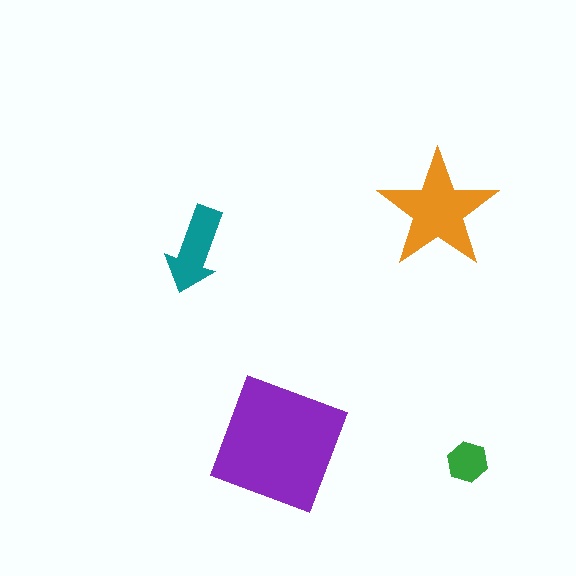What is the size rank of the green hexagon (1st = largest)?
4th.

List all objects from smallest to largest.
The green hexagon, the teal arrow, the orange star, the purple square.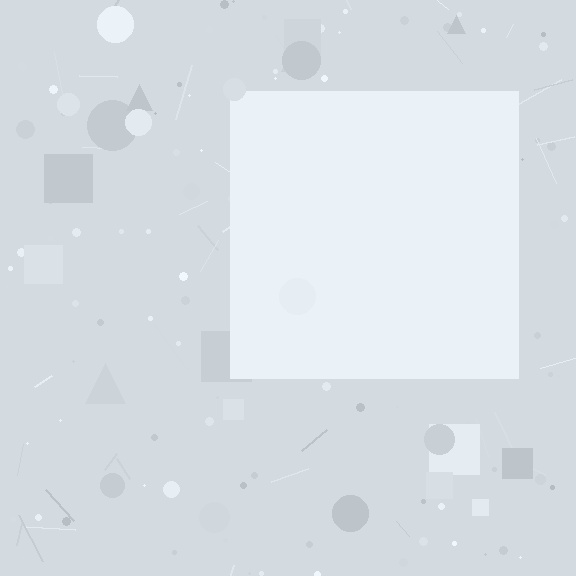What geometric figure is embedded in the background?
A square is embedded in the background.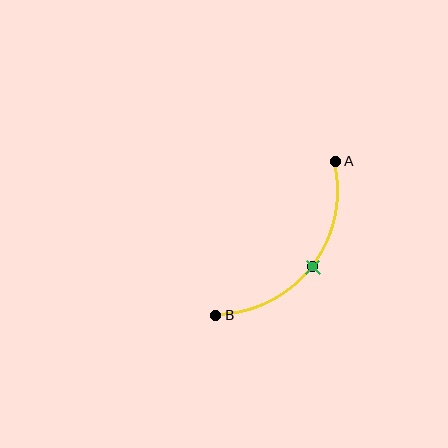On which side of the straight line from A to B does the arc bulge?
The arc bulges below and to the right of the straight line connecting A and B.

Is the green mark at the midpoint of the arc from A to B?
Yes. The green mark lies on the arc at equal arc-length from both A and B — it is the arc midpoint.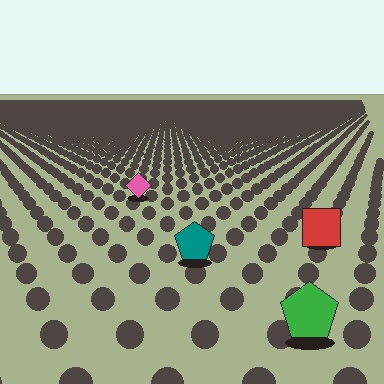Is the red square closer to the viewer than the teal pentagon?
No. The teal pentagon is closer — you can tell from the texture gradient: the ground texture is coarser near it.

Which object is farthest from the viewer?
The pink diamond is farthest from the viewer. It appears smaller and the ground texture around it is denser.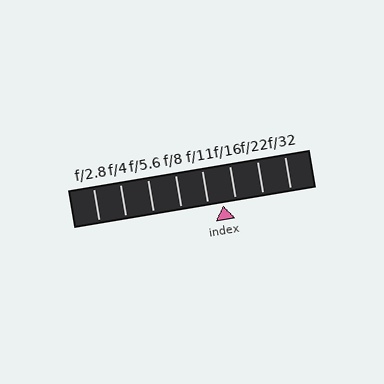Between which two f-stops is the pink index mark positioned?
The index mark is between f/11 and f/16.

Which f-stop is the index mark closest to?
The index mark is closest to f/16.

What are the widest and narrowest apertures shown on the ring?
The widest aperture shown is f/2.8 and the narrowest is f/32.